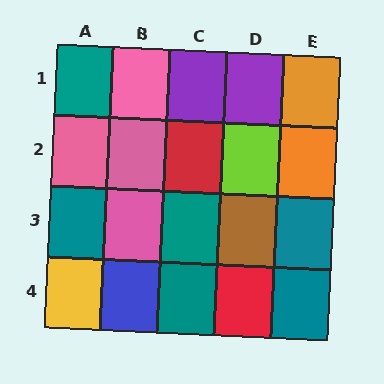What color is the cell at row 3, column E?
Teal.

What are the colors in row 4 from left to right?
Yellow, blue, teal, red, teal.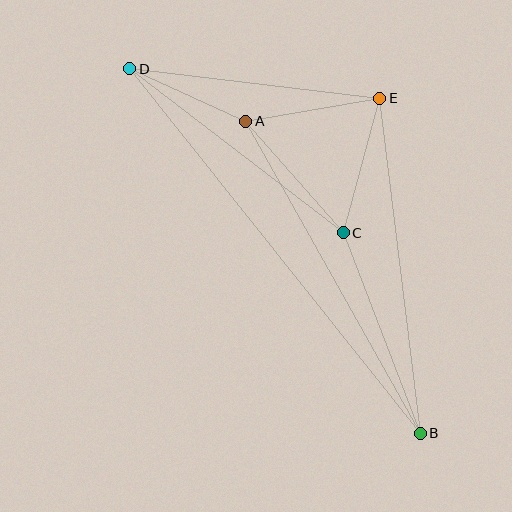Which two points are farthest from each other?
Points B and D are farthest from each other.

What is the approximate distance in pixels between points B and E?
The distance between B and E is approximately 337 pixels.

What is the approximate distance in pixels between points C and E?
The distance between C and E is approximately 140 pixels.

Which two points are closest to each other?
Points A and D are closest to each other.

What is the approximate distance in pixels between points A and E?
The distance between A and E is approximately 136 pixels.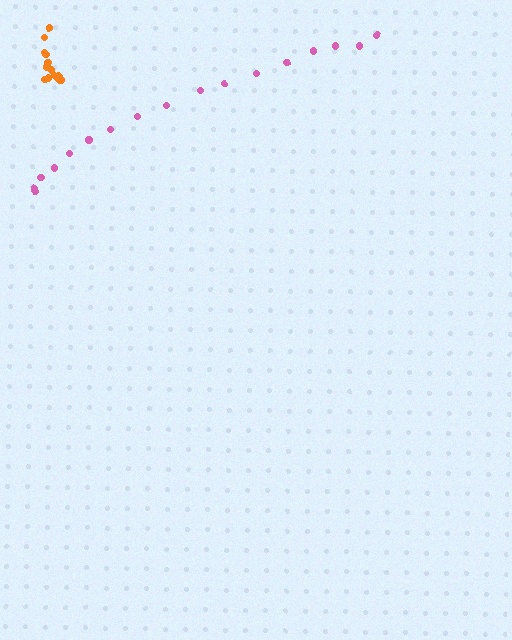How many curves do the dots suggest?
There are 2 distinct paths.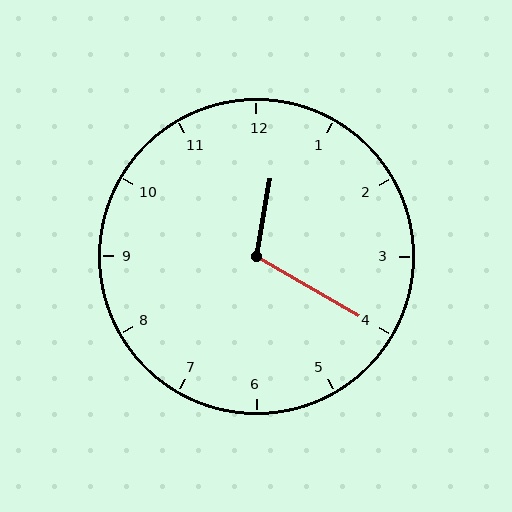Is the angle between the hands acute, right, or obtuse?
It is obtuse.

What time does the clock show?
12:20.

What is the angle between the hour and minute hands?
Approximately 110 degrees.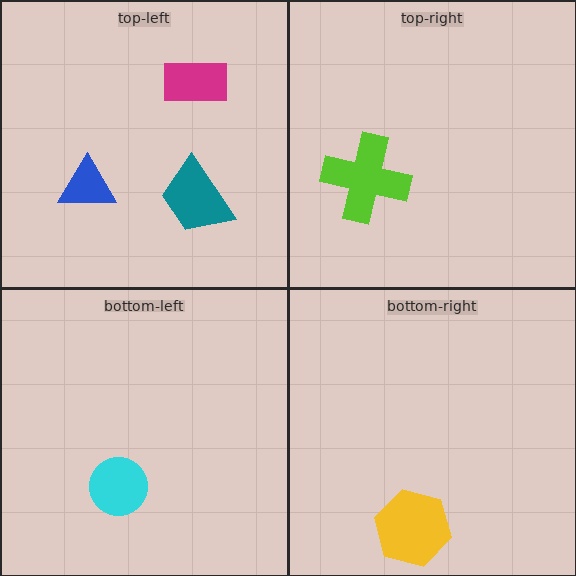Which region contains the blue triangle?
The top-left region.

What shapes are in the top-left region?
The magenta rectangle, the blue triangle, the teal trapezoid.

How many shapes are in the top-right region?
1.